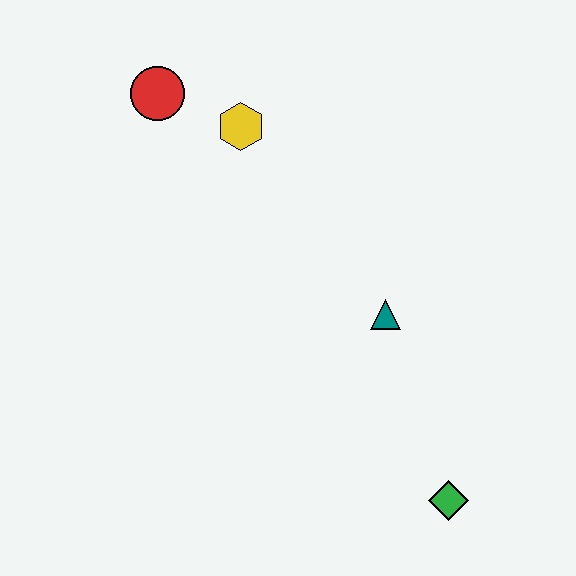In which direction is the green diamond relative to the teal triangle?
The green diamond is below the teal triangle.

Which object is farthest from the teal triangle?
The red circle is farthest from the teal triangle.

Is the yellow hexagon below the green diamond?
No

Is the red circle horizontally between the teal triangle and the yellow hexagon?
No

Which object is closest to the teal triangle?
The green diamond is closest to the teal triangle.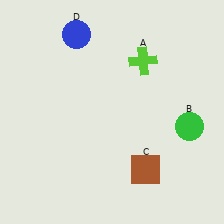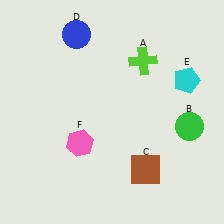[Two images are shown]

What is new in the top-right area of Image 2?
A cyan pentagon (E) was added in the top-right area of Image 2.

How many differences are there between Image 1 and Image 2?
There are 2 differences between the two images.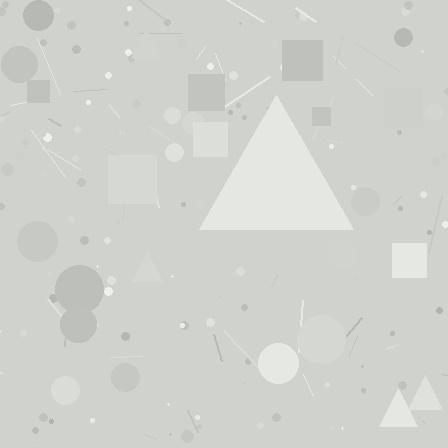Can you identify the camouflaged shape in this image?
The camouflaged shape is a triangle.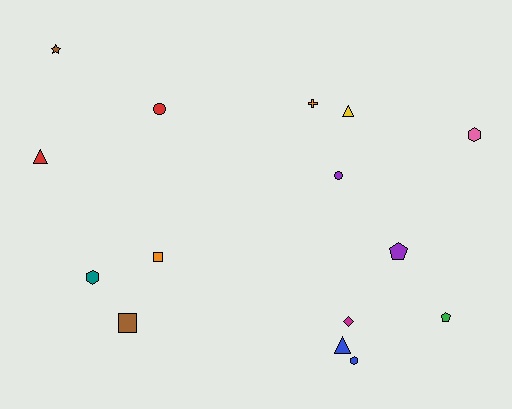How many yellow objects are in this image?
There is 1 yellow object.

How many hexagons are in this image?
There are 3 hexagons.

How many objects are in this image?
There are 15 objects.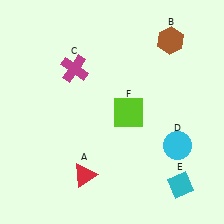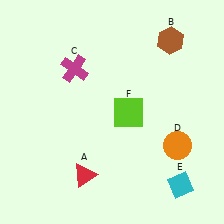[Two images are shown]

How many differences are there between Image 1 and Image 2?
There is 1 difference between the two images.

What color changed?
The circle (D) changed from cyan in Image 1 to orange in Image 2.